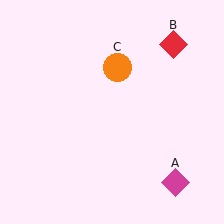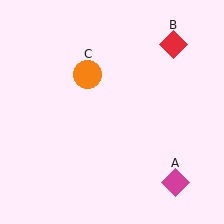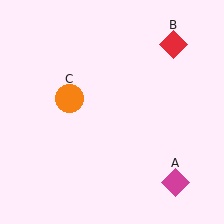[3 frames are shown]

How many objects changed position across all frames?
1 object changed position: orange circle (object C).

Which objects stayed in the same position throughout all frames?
Magenta diamond (object A) and red diamond (object B) remained stationary.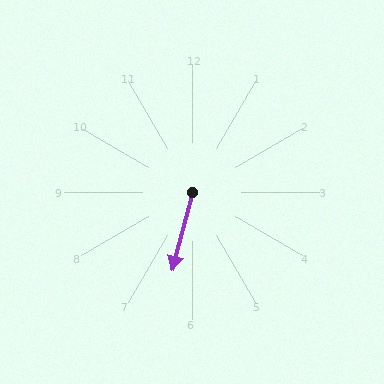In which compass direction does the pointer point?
South.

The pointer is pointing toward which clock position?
Roughly 6 o'clock.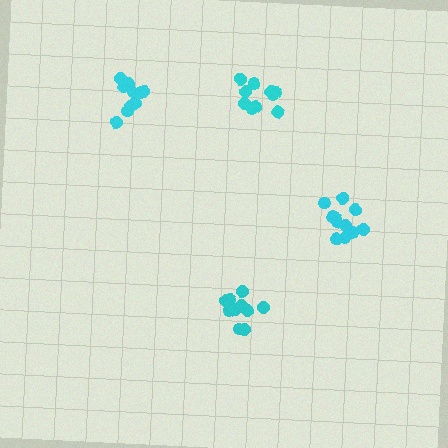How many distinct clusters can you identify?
There are 4 distinct clusters.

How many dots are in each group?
Group 1: 10 dots, Group 2: 11 dots, Group 3: 11 dots, Group 4: 10 dots (42 total).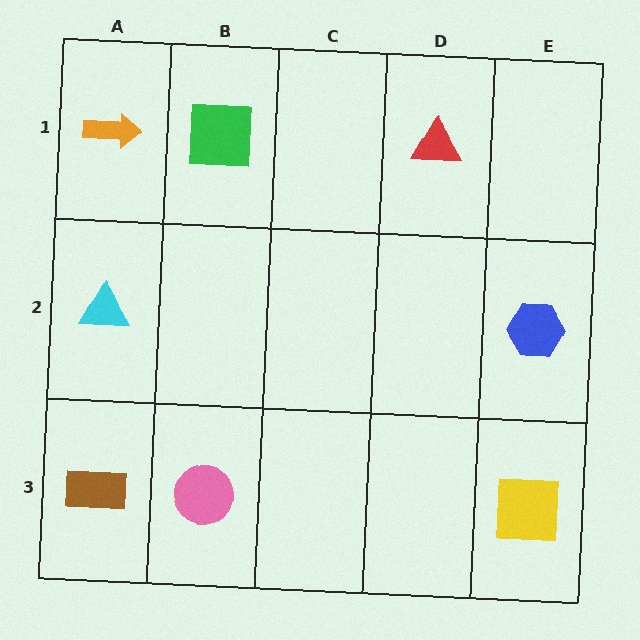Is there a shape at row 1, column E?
No, that cell is empty.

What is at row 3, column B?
A pink circle.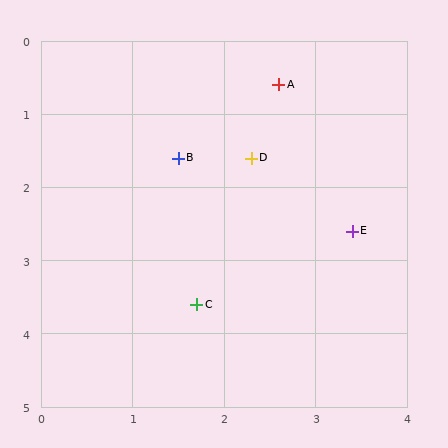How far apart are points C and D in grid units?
Points C and D are about 2.1 grid units apart.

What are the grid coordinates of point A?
Point A is at approximately (2.6, 0.6).